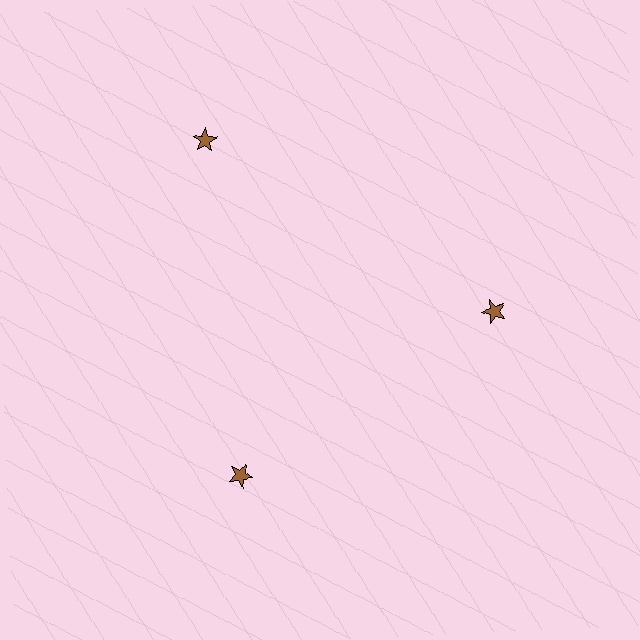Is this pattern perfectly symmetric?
No. The 3 brown stars are arranged in a ring, but one element near the 11 o'clock position is pushed outward from the center, breaking the 3-fold rotational symmetry.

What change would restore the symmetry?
The symmetry would be restored by moving it inward, back onto the ring so that all 3 stars sit at equal angles and equal distance from the center.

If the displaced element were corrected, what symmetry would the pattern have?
It would have 3-fold rotational symmetry — the pattern would map onto itself every 120 degrees.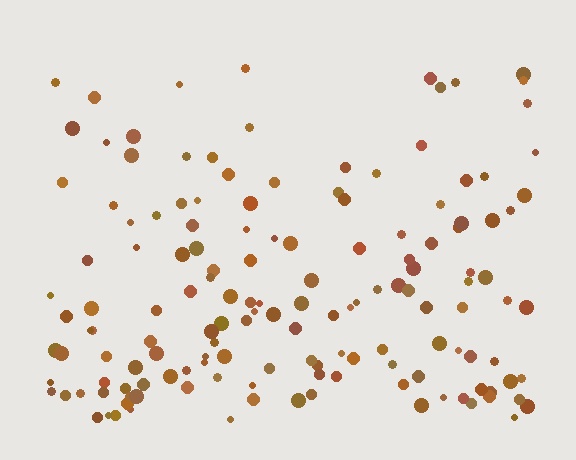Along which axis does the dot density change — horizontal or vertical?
Vertical.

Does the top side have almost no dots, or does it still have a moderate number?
Still a moderate number, just noticeably fewer than the bottom.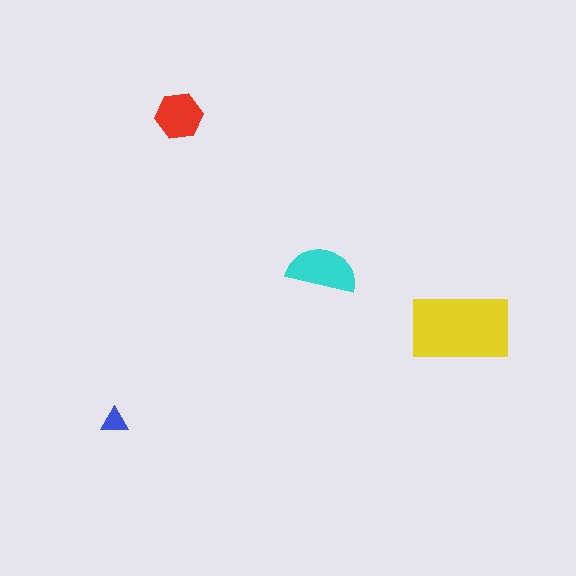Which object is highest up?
The red hexagon is topmost.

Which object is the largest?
The yellow rectangle.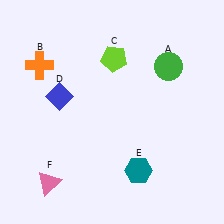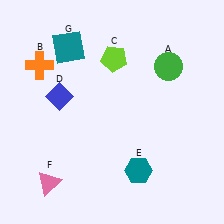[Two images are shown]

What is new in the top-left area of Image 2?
A teal square (G) was added in the top-left area of Image 2.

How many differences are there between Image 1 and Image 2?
There is 1 difference between the two images.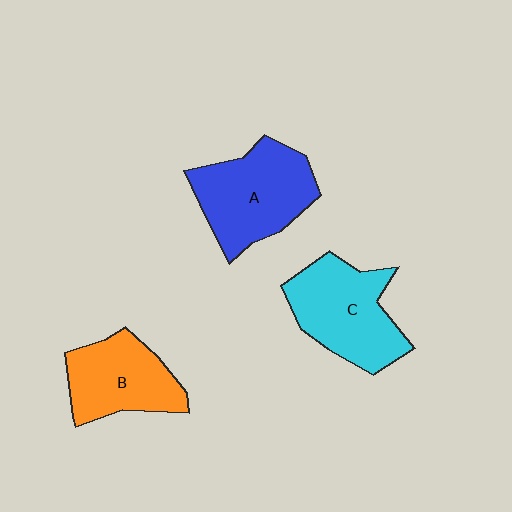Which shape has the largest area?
Shape A (blue).